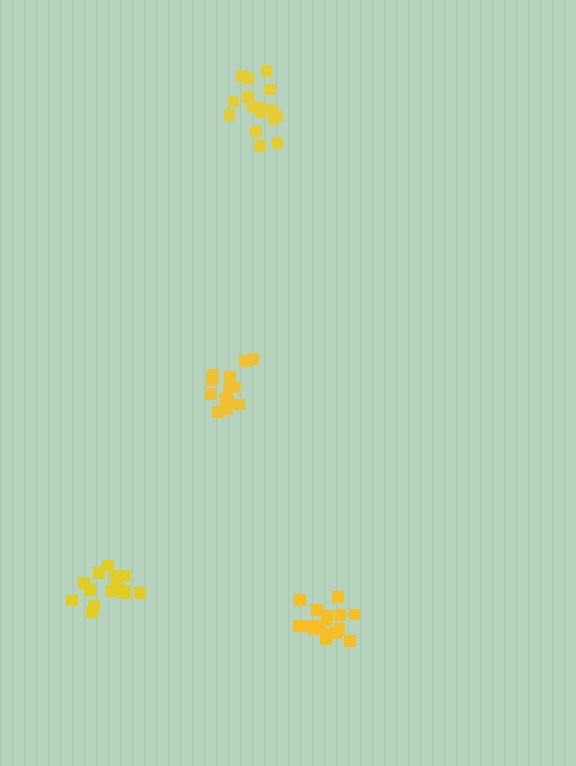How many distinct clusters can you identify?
There are 4 distinct clusters.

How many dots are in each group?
Group 1: 18 dots, Group 2: 15 dots, Group 3: 18 dots, Group 4: 16 dots (67 total).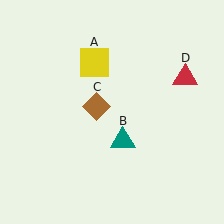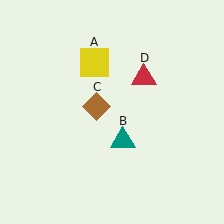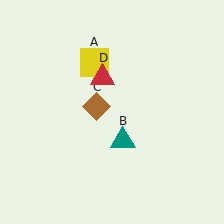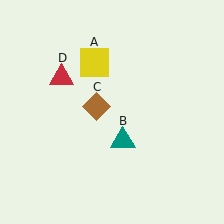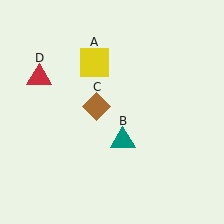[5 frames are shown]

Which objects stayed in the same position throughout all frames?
Yellow square (object A) and teal triangle (object B) and brown diamond (object C) remained stationary.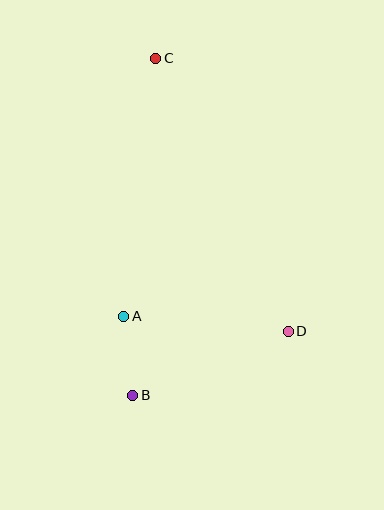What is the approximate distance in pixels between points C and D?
The distance between C and D is approximately 303 pixels.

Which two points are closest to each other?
Points A and B are closest to each other.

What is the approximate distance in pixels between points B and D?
The distance between B and D is approximately 168 pixels.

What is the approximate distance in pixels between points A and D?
The distance between A and D is approximately 165 pixels.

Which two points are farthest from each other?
Points B and C are farthest from each other.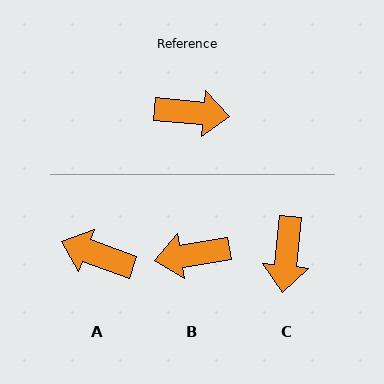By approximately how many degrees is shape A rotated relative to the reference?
Approximately 166 degrees counter-clockwise.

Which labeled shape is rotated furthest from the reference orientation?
A, about 166 degrees away.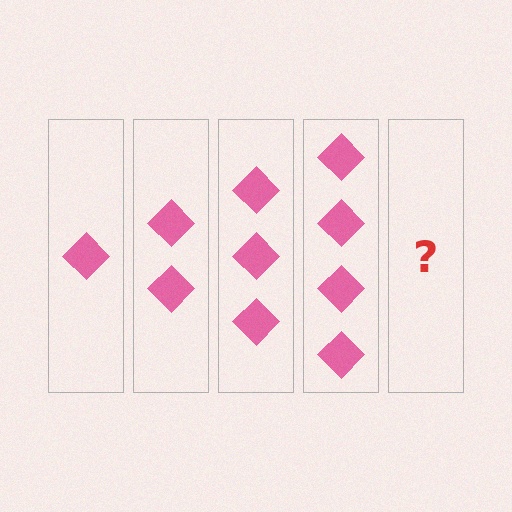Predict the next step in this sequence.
The next step is 5 diamonds.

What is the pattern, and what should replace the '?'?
The pattern is that each step adds one more diamond. The '?' should be 5 diamonds.